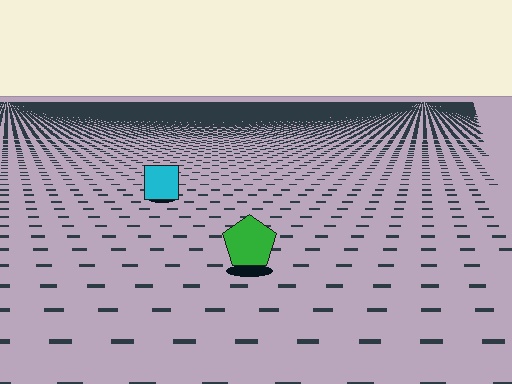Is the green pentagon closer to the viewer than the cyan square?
Yes. The green pentagon is closer — you can tell from the texture gradient: the ground texture is coarser near it.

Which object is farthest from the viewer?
The cyan square is farthest from the viewer. It appears smaller and the ground texture around it is denser.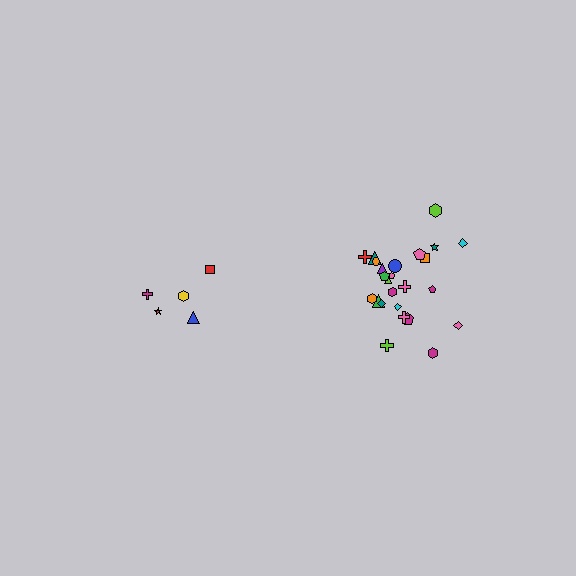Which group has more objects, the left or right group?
The right group.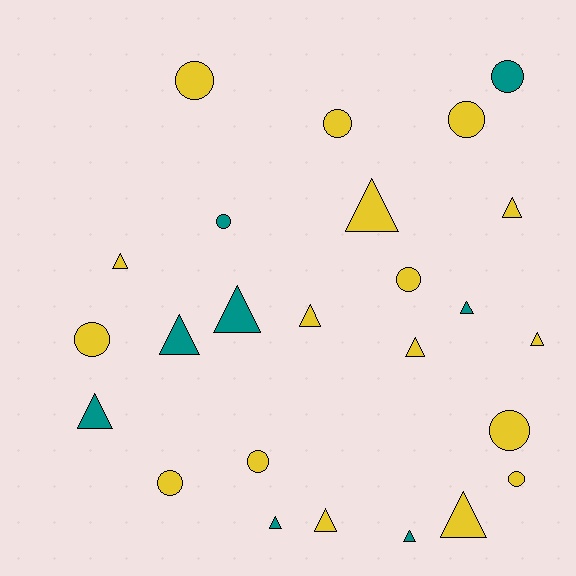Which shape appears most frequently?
Triangle, with 14 objects.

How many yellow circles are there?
There are 9 yellow circles.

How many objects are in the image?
There are 25 objects.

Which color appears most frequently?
Yellow, with 17 objects.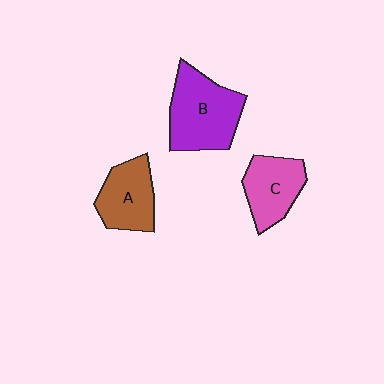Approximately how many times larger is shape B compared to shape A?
Approximately 1.4 times.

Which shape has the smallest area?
Shape C (pink).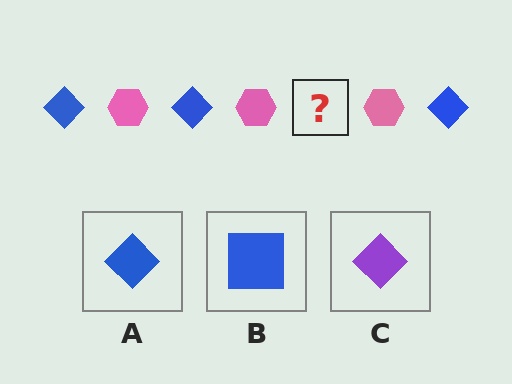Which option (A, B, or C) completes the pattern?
A.